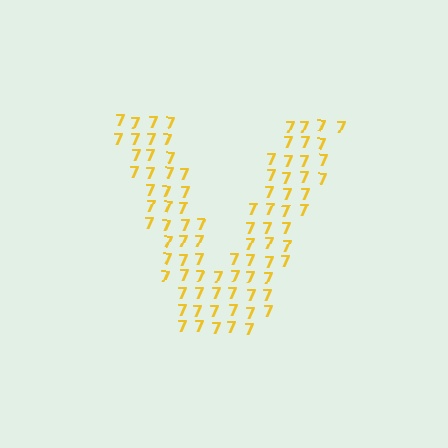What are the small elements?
The small elements are digit 7's.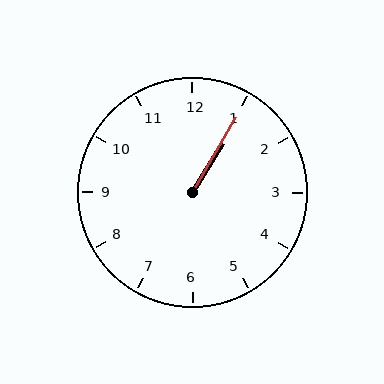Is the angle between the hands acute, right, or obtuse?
It is acute.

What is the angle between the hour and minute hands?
Approximately 2 degrees.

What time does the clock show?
1:05.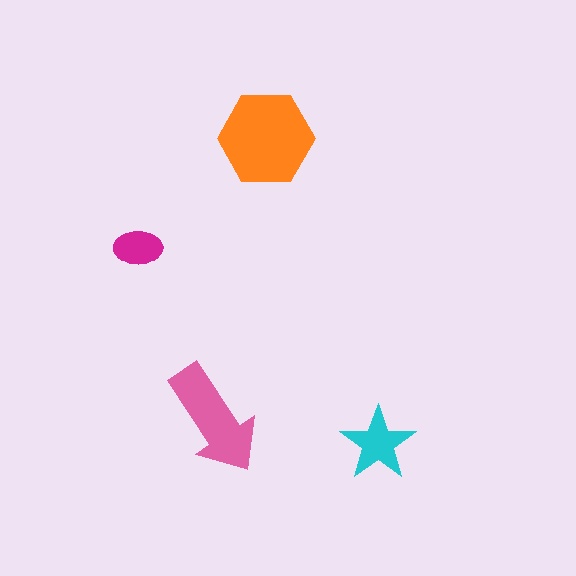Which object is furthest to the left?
The magenta ellipse is leftmost.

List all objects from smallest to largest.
The magenta ellipse, the cyan star, the pink arrow, the orange hexagon.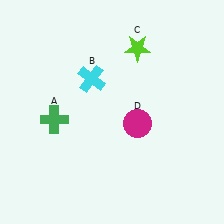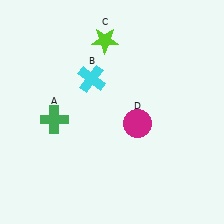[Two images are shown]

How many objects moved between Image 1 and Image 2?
1 object moved between the two images.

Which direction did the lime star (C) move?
The lime star (C) moved left.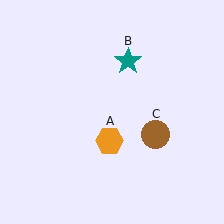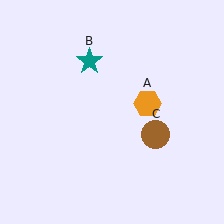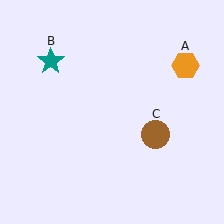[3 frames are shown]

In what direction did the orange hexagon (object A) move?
The orange hexagon (object A) moved up and to the right.